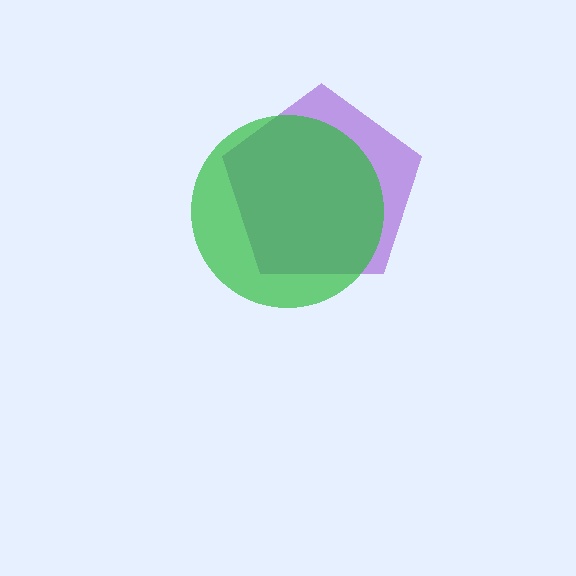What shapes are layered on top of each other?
The layered shapes are: a purple pentagon, a green circle.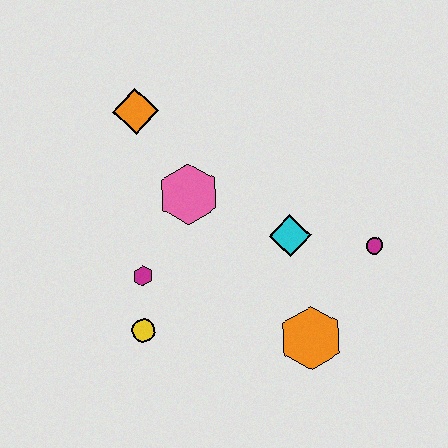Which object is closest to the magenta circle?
The cyan diamond is closest to the magenta circle.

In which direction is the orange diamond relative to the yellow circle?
The orange diamond is above the yellow circle.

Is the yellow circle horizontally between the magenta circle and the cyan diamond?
No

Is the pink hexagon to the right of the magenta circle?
No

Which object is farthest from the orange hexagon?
The orange diamond is farthest from the orange hexagon.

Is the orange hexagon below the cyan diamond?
Yes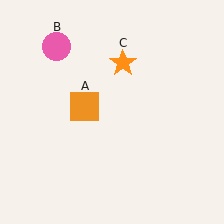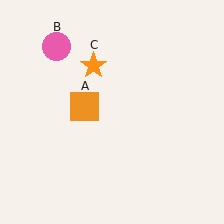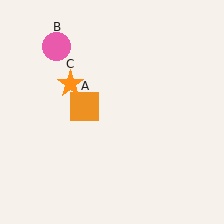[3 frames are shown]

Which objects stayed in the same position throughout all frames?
Orange square (object A) and pink circle (object B) remained stationary.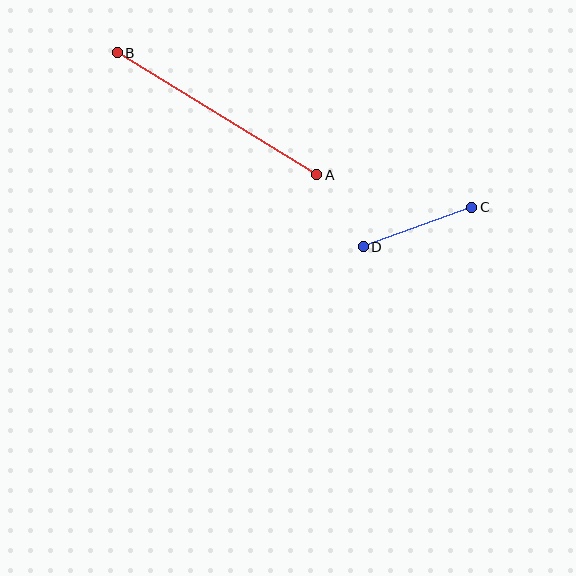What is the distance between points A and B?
The distance is approximately 234 pixels.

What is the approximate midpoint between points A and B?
The midpoint is at approximately (217, 114) pixels.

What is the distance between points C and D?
The distance is approximately 115 pixels.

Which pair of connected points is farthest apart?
Points A and B are farthest apart.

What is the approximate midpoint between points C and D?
The midpoint is at approximately (417, 227) pixels.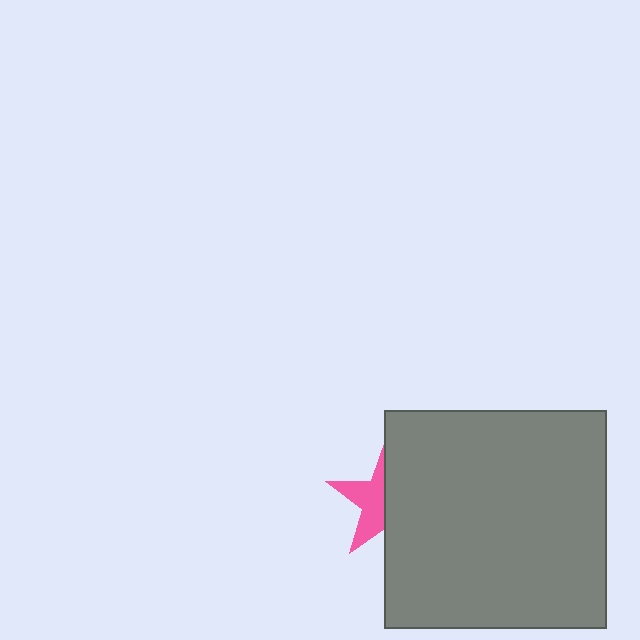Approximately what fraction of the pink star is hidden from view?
Roughly 56% of the pink star is hidden behind the gray rectangle.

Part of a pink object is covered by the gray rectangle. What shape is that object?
It is a star.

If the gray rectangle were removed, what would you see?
You would see the complete pink star.